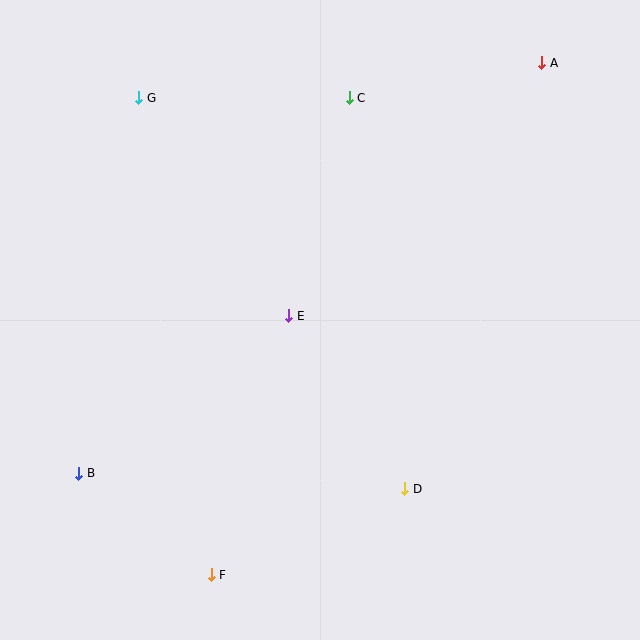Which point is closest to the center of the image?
Point E at (289, 316) is closest to the center.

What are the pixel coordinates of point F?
Point F is at (211, 575).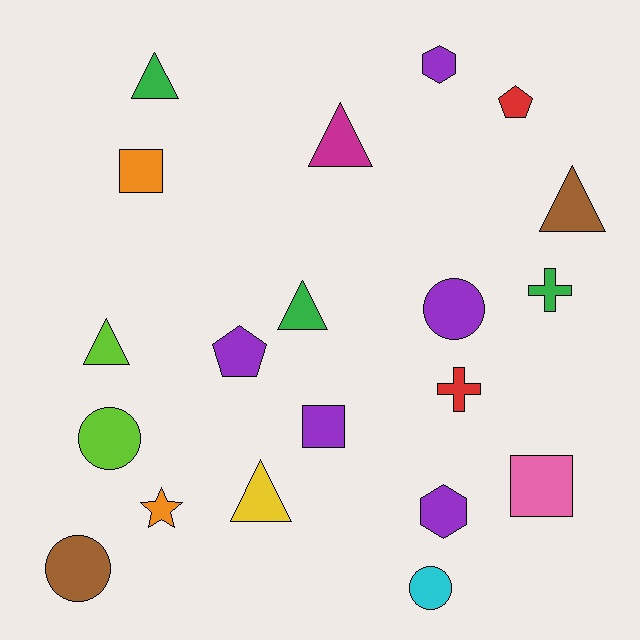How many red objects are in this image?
There are 2 red objects.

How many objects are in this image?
There are 20 objects.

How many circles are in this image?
There are 4 circles.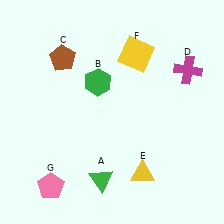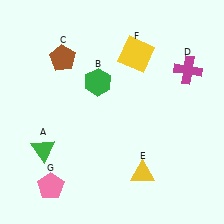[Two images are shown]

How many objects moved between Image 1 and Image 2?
1 object moved between the two images.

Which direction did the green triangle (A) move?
The green triangle (A) moved left.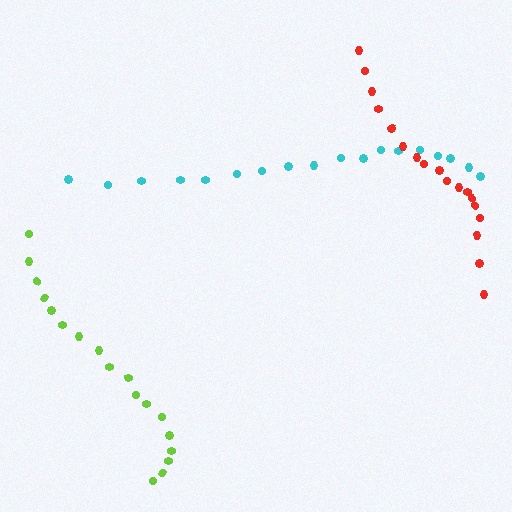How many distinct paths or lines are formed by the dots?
There are 3 distinct paths.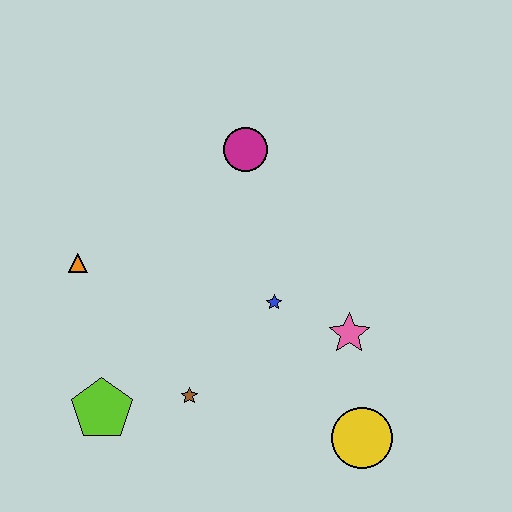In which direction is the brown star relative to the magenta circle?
The brown star is below the magenta circle.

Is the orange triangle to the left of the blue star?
Yes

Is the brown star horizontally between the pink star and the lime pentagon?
Yes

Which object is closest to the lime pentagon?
The brown star is closest to the lime pentagon.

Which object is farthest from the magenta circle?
The yellow circle is farthest from the magenta circle.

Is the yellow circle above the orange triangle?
No